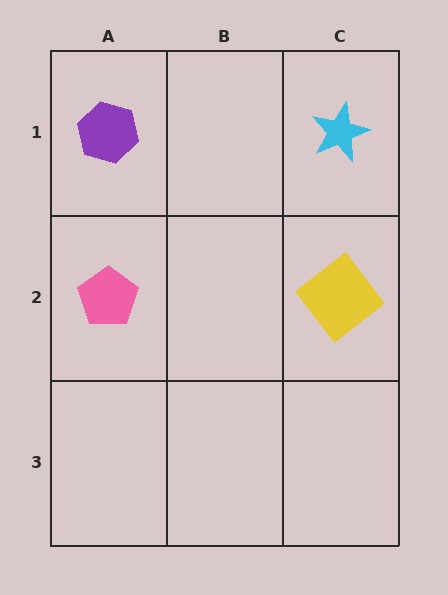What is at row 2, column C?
A yellow diamond.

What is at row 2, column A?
A pink pentagon.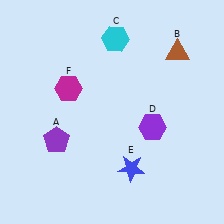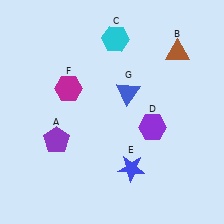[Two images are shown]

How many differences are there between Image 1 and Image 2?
There is 1 difference between the two images.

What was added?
A blue triangle (G) was added in Image 2.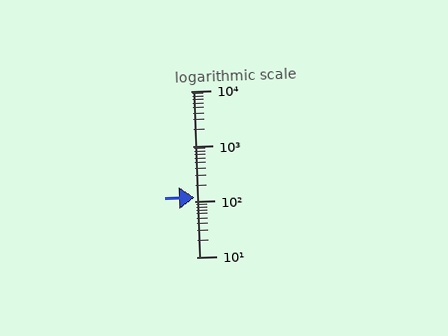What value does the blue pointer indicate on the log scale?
The pointer indicates approximately 120.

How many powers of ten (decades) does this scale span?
The scale spans 3 decades, from 10 to 10000.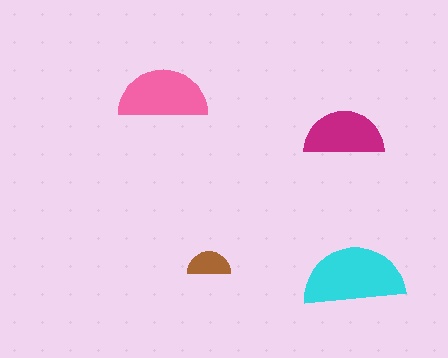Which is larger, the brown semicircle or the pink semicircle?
The pink one.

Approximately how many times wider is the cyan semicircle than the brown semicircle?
About 2.5 times wider.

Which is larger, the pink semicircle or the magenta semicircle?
The pink one.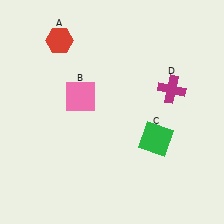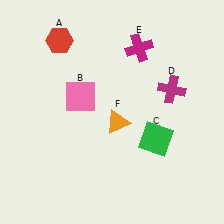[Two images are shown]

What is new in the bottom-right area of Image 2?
An orange triangle (F) was added in the bottom-right area of Image 2.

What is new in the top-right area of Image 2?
A magenta cross (E) was added in the top-right area of Image 2.